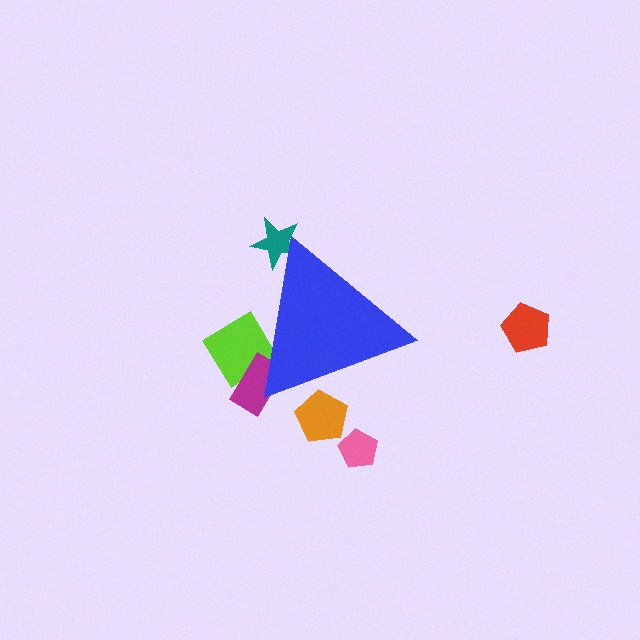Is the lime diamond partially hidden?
Yes, the lime diamond is partially hidden behind the blue triangle.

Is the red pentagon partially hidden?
No, the red pentagon is fully visible.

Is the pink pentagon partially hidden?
No, the pink pentagon is fully visible.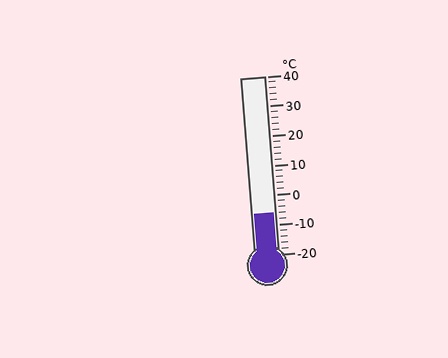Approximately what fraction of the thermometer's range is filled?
The thermometer is filled to approximately 25% of its range.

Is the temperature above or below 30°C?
The temperature is below 30°C.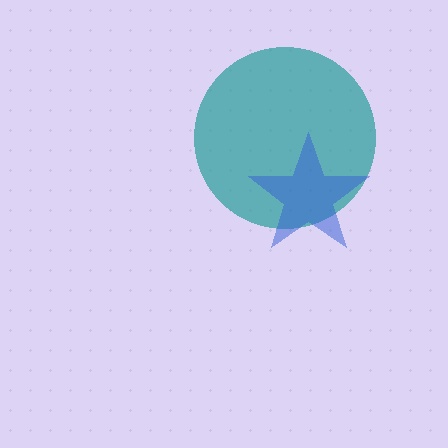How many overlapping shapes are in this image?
There are 2 overlapping shapes in the image.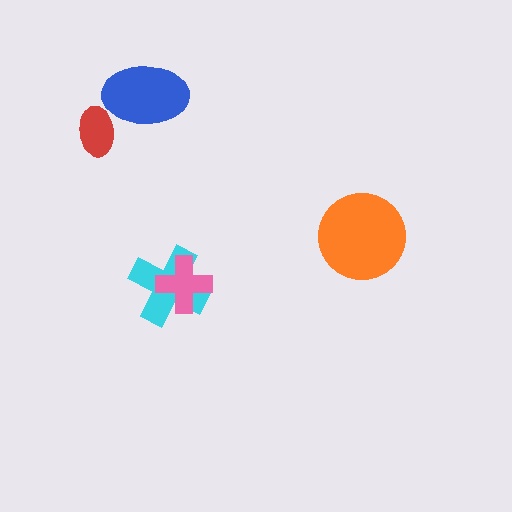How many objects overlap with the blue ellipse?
1 object overlaps with the blue ellipse.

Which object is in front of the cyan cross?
The pink cross is in front of the cyan cross.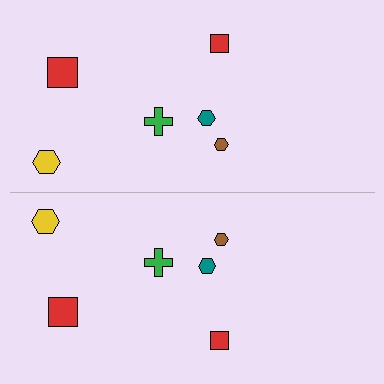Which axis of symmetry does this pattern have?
The pattern has a horizontal axis of symmetry running through the center of the image.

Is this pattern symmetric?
Yes, this pattern has bilateral (reflection) symmetry.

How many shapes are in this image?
There are 12 shapes in this image.